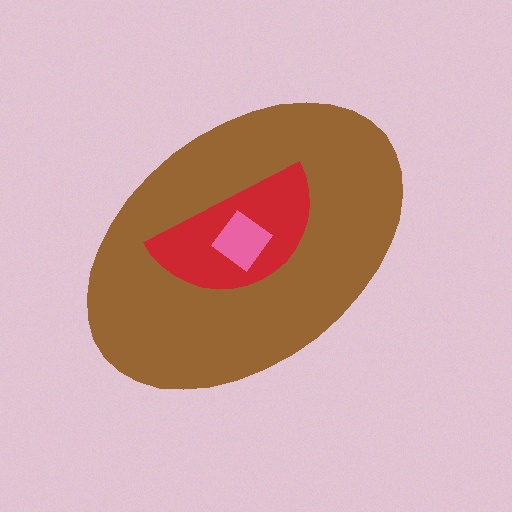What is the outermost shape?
The brown ellipse.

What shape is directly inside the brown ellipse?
The red semicircle.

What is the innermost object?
The pink diamond.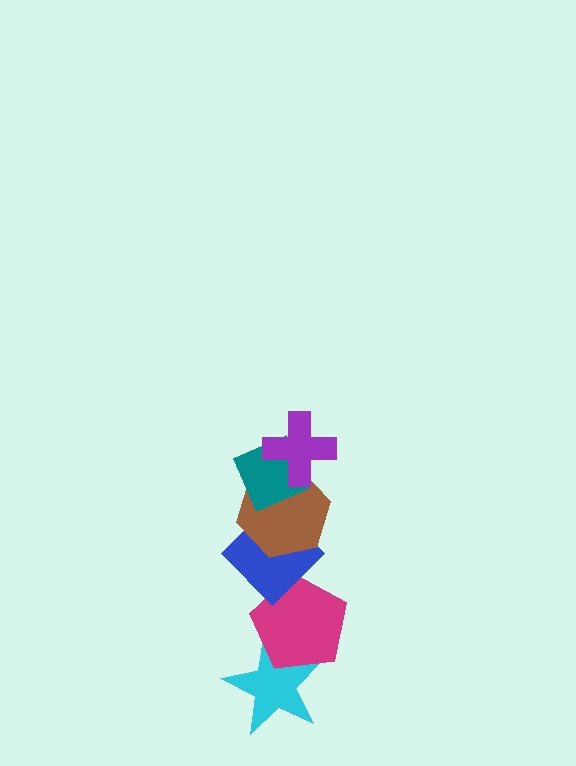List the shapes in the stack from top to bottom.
From top to bottom: the purple cross, the teal diamond, the brown hexagon, the blue diamond, the magenta pentagon, the cyan star.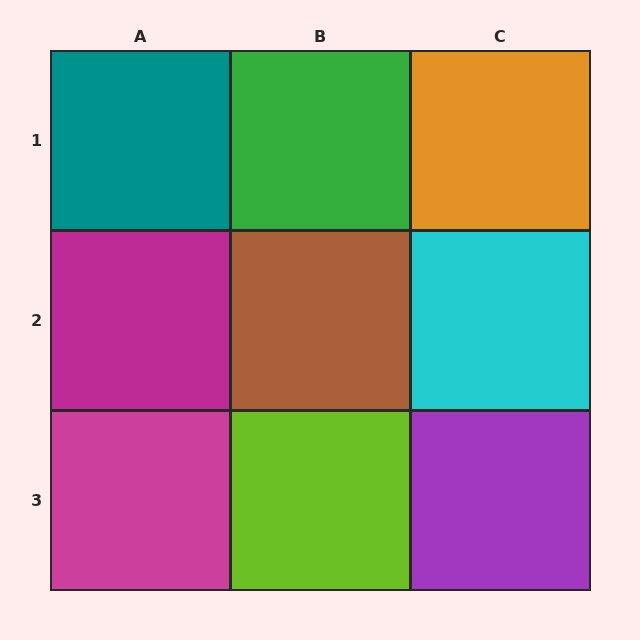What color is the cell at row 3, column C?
Purple.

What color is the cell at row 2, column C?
Cyan.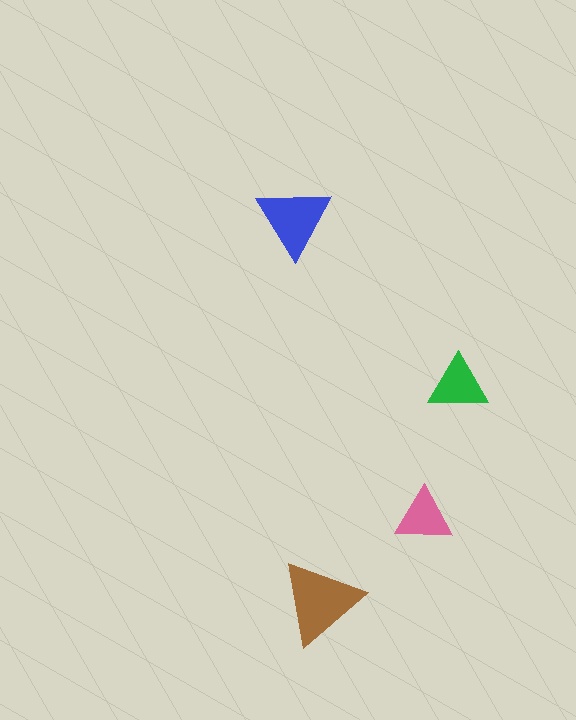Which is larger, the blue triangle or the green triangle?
The blue one.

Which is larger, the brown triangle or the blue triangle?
The brown one.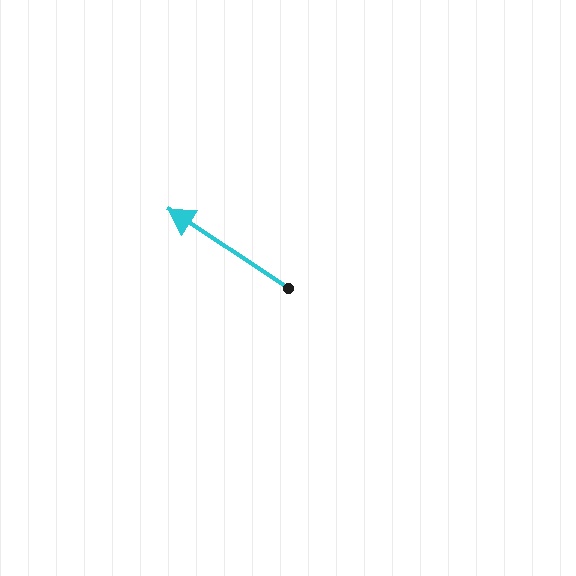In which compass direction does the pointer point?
Northwest.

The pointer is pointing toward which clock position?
Roughly 10 o'clock.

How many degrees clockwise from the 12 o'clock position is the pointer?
Approximately 303 degrees.